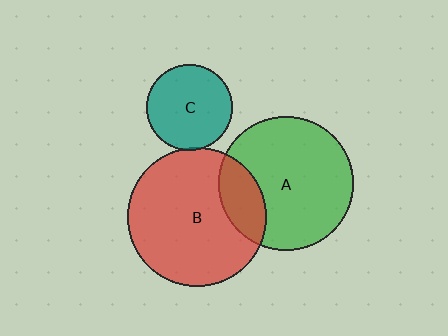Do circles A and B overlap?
Yes.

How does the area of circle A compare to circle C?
Approximately 2.4 times.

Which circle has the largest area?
Circle B (red).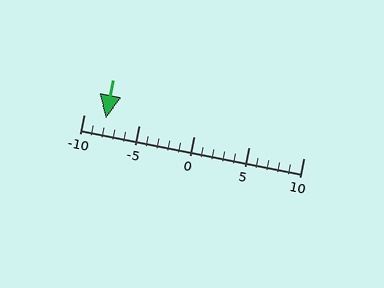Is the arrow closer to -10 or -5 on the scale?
The arrow is closer to -10.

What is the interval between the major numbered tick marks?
The major tick marks are spaced 5 units apart.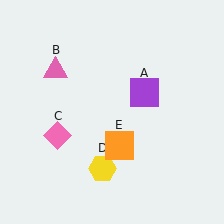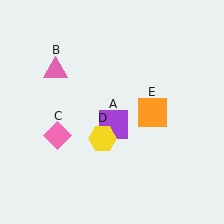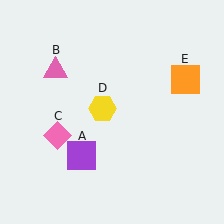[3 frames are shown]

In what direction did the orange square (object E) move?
The orange square (object E) moved up and to the right.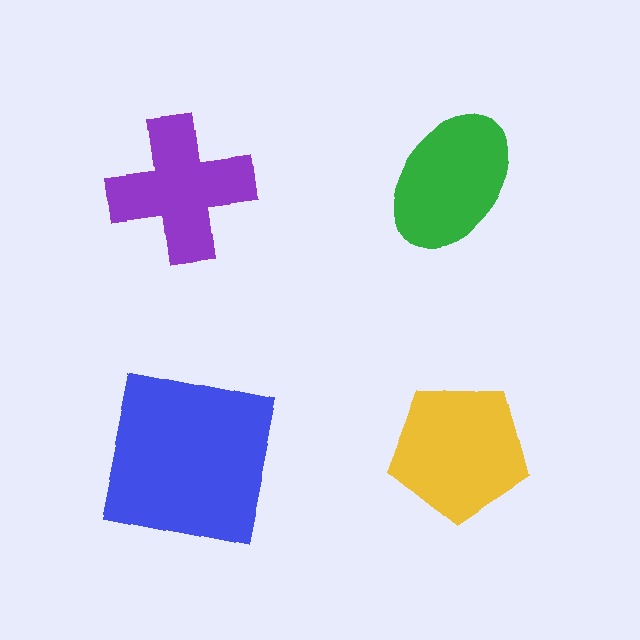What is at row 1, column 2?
A green ellipse.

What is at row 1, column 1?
A purple cross.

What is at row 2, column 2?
A yellow pentagon.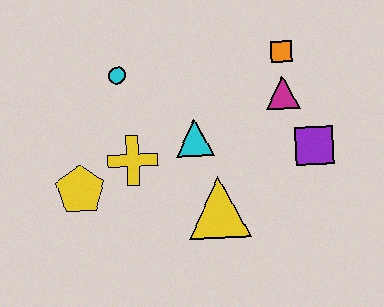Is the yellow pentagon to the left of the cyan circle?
Yes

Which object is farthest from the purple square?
The yellow pentagon is farthest from the purple square.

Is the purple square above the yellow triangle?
Yes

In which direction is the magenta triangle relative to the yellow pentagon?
The magenta triangle is to the right of the yellow pentagon.